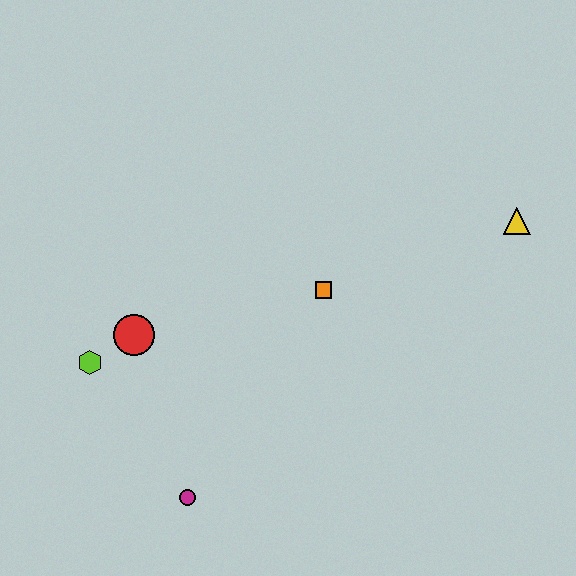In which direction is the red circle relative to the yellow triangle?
The red circle is to the left of the yellow triangle.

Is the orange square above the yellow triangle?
No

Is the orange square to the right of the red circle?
Yes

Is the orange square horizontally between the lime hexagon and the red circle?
No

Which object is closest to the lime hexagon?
The red circle is closest to the lime hexagon.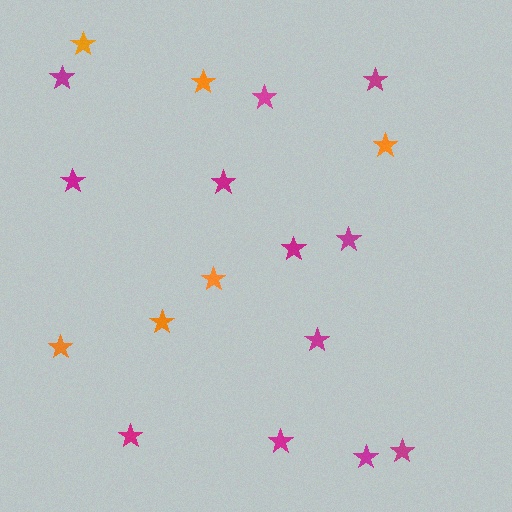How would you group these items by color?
There are 2 groups: one group of orange stars (6) and one group of magenta stars (12).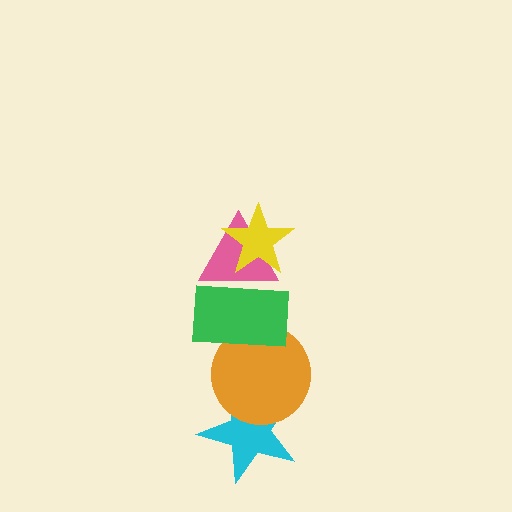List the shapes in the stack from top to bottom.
From top to bottom: the yellow star, the pink triangle, the green rectangle, the orange circle, the cyan star.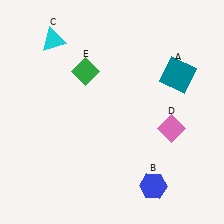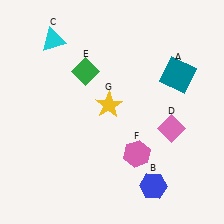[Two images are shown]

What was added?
A pink hexagon (F), a yellow star (G) were added in Image 2.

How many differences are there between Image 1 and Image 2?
There are 2 differences between the two images.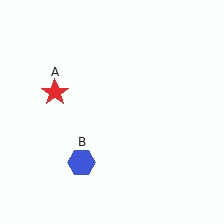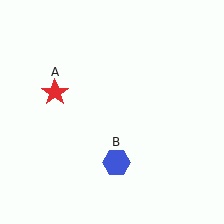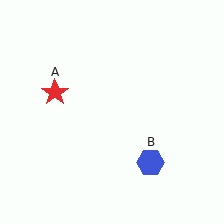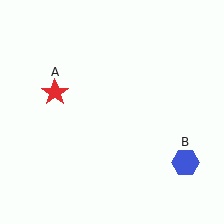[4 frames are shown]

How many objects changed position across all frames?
1 object changed position: blue hexagon (object B).